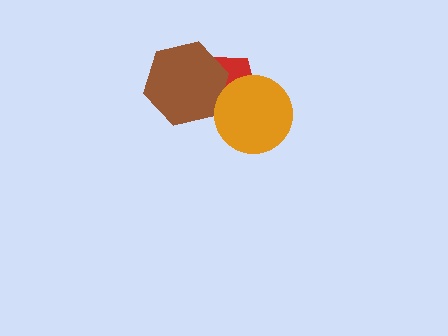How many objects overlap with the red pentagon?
2 objects overlap with the red pentagon.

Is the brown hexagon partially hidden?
Yes, it is partially covered by another shape.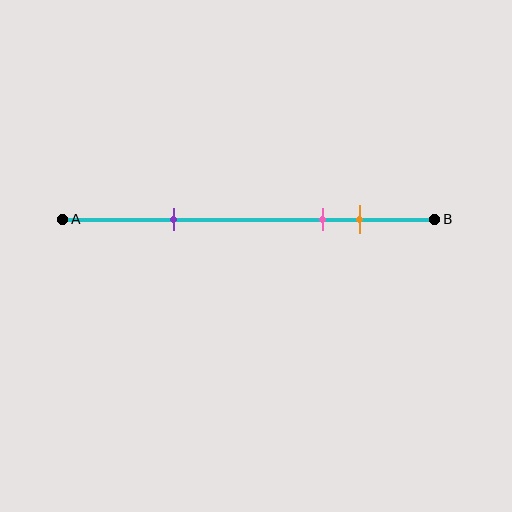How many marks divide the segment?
There are 3 marks dividing the segment.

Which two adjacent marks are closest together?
The pink and orange marks are the closest adjacent pair.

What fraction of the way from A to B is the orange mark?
The orange mark is approximately 80% (0.8) of the way from A to B.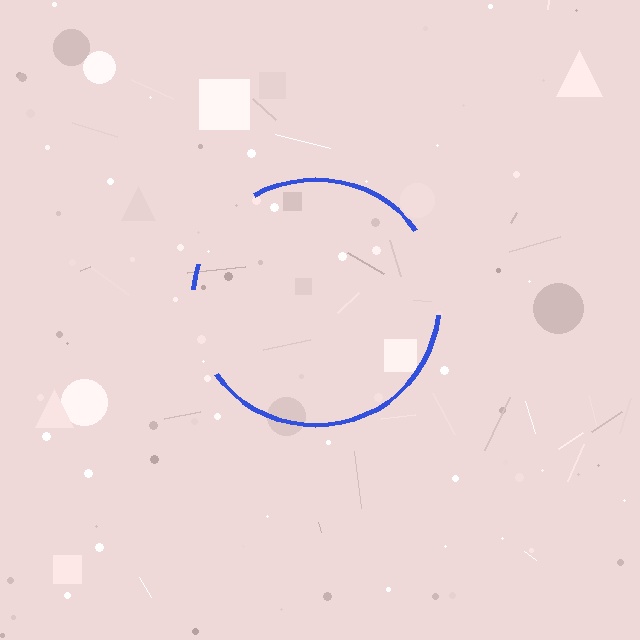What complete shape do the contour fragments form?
The contour fragments form a circle.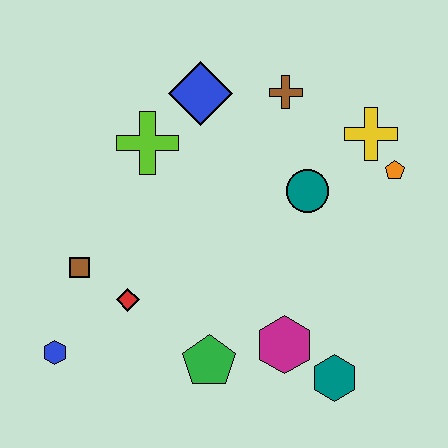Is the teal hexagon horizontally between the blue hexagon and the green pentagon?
No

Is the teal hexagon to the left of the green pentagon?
No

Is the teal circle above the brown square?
Yes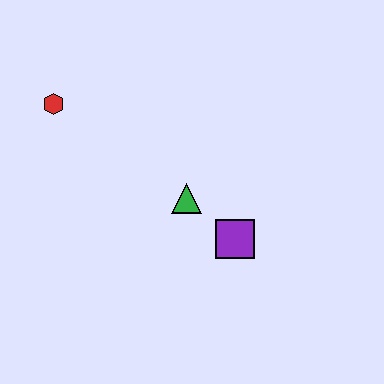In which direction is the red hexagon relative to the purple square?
The red hexagon is to the left of the purple square.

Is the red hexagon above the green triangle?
Yes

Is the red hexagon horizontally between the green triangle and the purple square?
No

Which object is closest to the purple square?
The green triangle is closest to the purple square.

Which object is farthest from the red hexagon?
The purple square is farthest from the red hexagon.